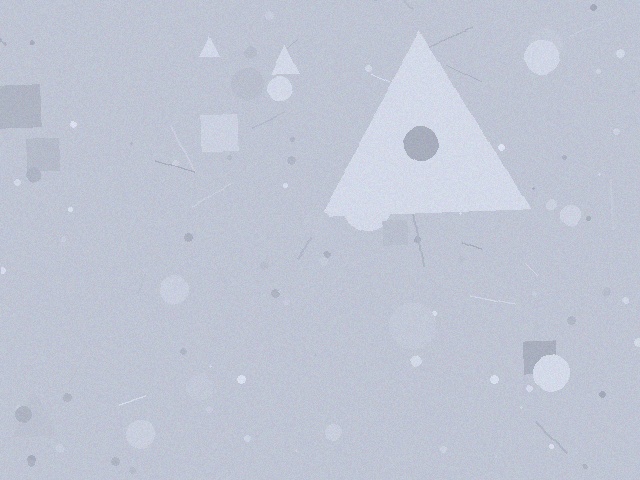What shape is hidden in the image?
A triangle is hidden in the image.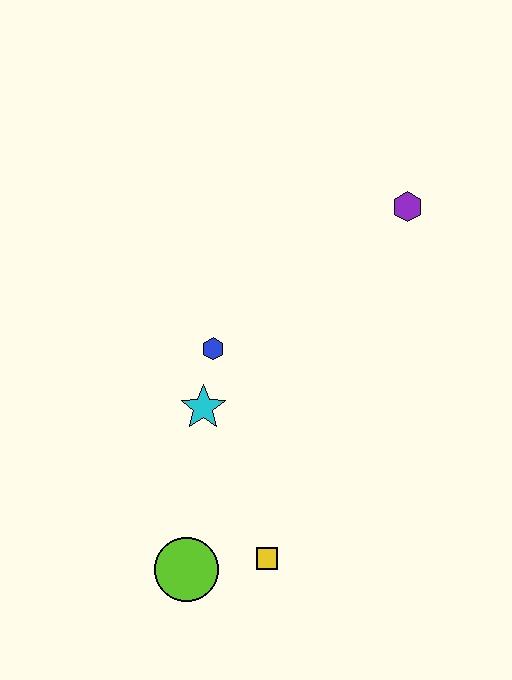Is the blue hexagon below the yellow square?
No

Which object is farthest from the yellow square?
The purple hexagon is farthest from the yellow square.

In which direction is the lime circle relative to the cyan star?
The lime circle is below the cyan star.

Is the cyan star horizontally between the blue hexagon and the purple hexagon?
No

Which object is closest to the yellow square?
The lime circle is closest to the yellow square.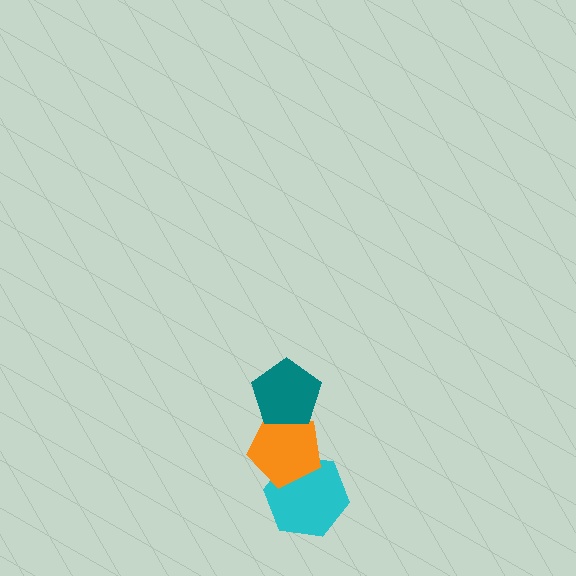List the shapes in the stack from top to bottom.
From top to bottom: the teal pentagon, the orange pentagon, the cyan hexagon.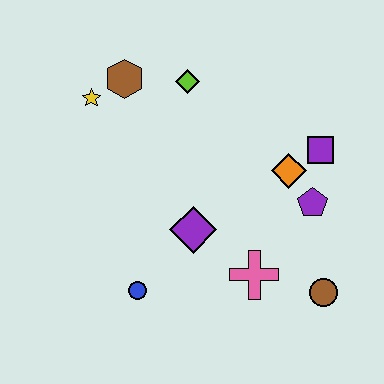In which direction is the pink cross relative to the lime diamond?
The pink cross is below the lime diamond.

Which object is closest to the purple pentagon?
The orange diamond is closest to the purple pentagon.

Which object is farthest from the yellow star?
The brown circle is farthest from the yellow star.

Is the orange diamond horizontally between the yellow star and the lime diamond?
No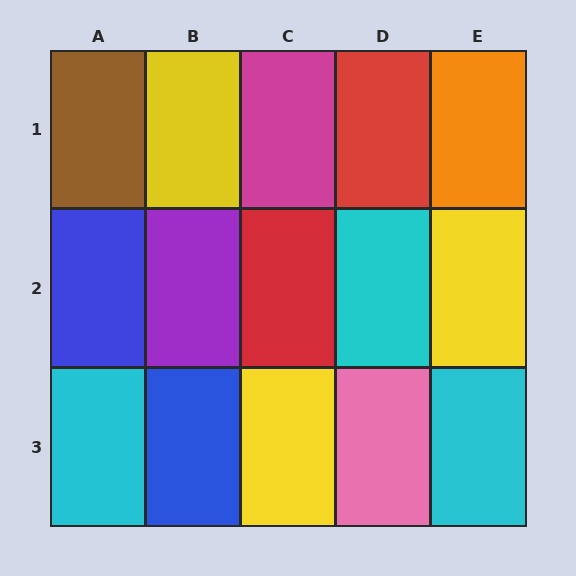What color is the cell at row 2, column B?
Purple.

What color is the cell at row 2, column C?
Red.